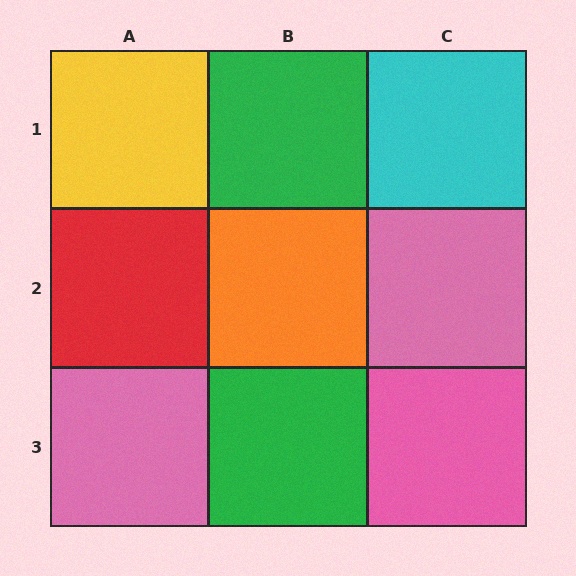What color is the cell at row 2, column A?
Red.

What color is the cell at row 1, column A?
Yellow.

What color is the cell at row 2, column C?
Pink.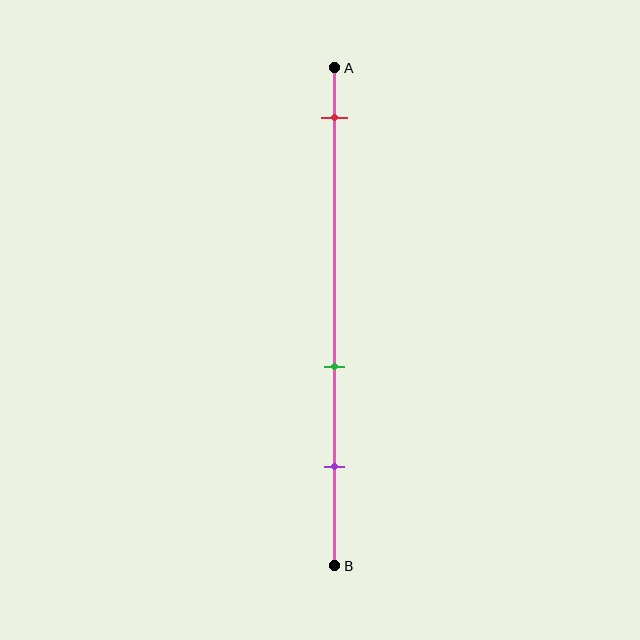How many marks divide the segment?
There are 3 marks dividing the segment.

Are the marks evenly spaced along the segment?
No, the marks are not evenly spaced.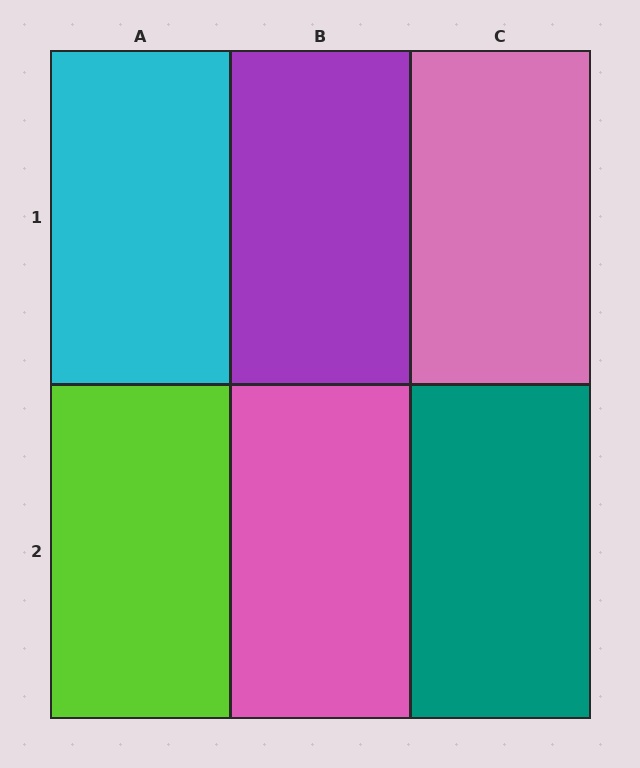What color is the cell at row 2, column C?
Teal.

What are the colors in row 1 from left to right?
Cyan, purple, pink.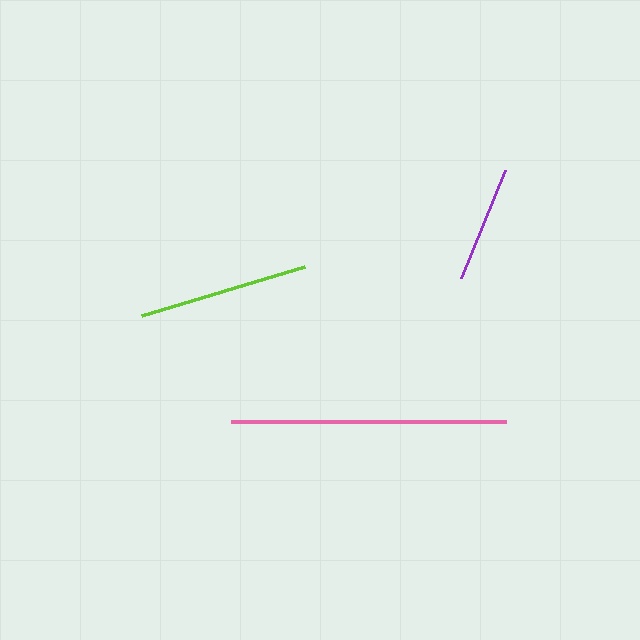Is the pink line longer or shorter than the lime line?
The pink line is longer than the lime line.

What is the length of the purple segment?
The purple segment is approximately 117 pixels long.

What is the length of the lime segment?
The lime segment is approximately 169 pixels long.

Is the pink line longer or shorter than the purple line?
The pink line is longer than the purple line.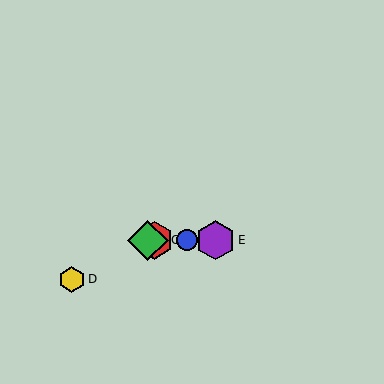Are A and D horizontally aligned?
No, A is at y≈240 and D is at y≈279.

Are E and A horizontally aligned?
Yes, both are at y≈240.